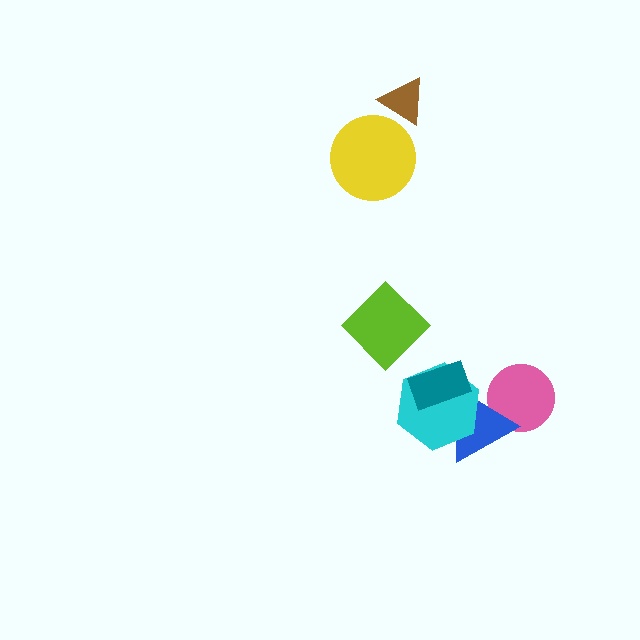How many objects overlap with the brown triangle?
0 objects overlap with the brown triangle.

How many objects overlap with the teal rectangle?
2 objects overlap with the teal rectangle.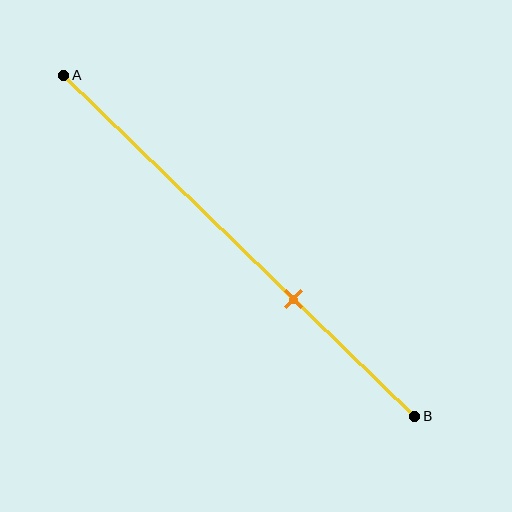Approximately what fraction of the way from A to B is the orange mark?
The orange mark is approximately 65% of the way from A to B.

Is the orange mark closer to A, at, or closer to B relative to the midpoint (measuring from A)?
The orange mark is closer to point B than the midpoint of segment AB.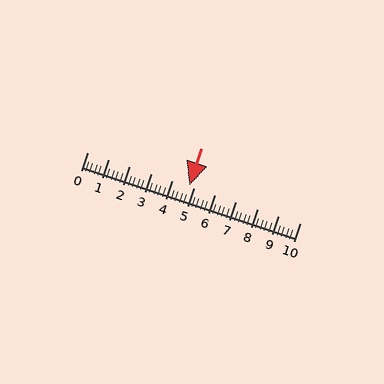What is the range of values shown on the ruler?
The ruler shows values from 0 to 10.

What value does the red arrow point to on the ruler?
The red arrow points to approximately 4.8.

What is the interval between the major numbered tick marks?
The major tick marks are spaced 1 units apart.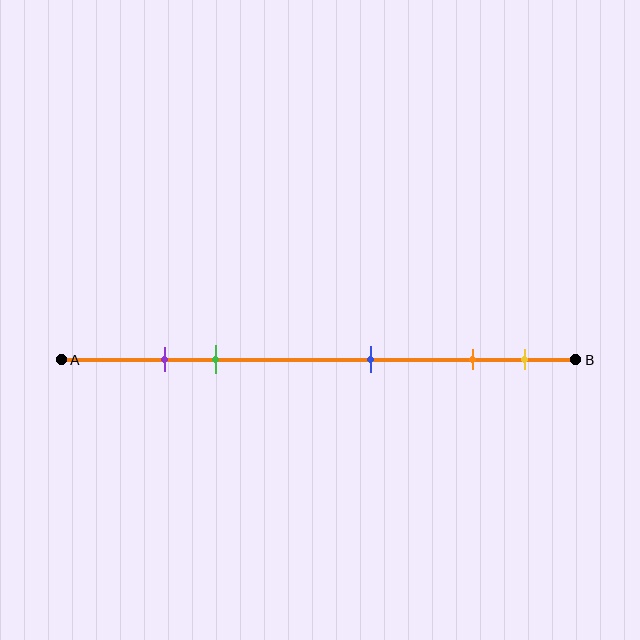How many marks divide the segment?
There are 5 marks dividing the segment.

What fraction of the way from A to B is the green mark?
The green mark is approximately 30% (0.3) of the way from A to B.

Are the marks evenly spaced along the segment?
No, the marks are not evenly spaced.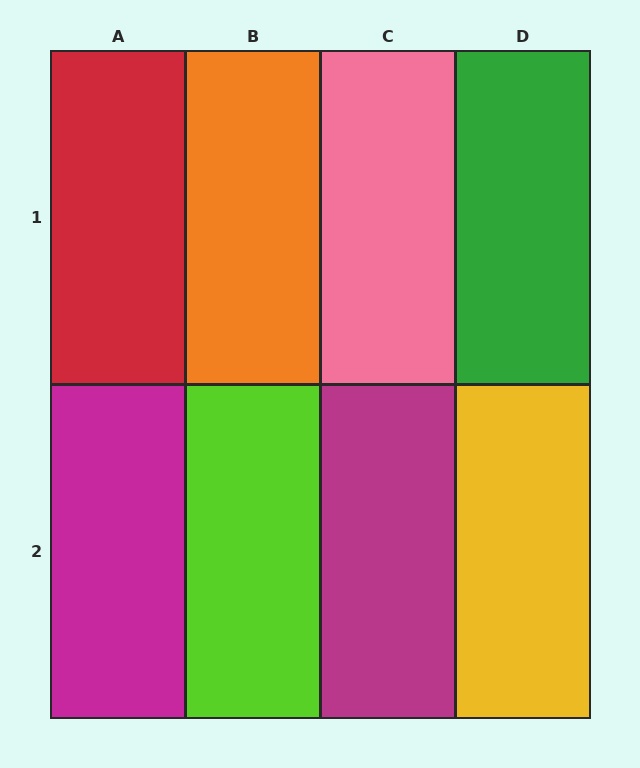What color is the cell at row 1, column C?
Pink.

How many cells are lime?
1 cell is lime.